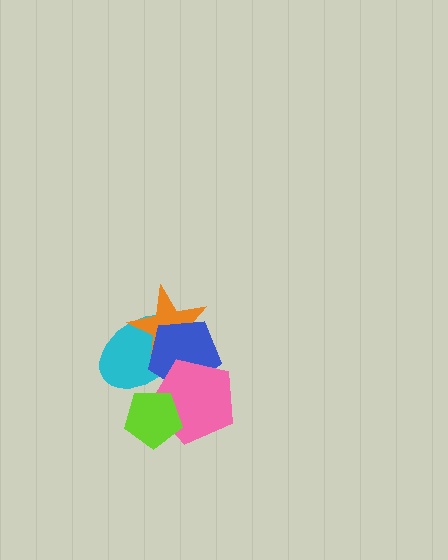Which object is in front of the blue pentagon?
The pink pentagon is in front of the blue pentagon.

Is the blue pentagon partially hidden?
Yes, it is partially covered by another shape.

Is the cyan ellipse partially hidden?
Yes, it is partially covered by another shape.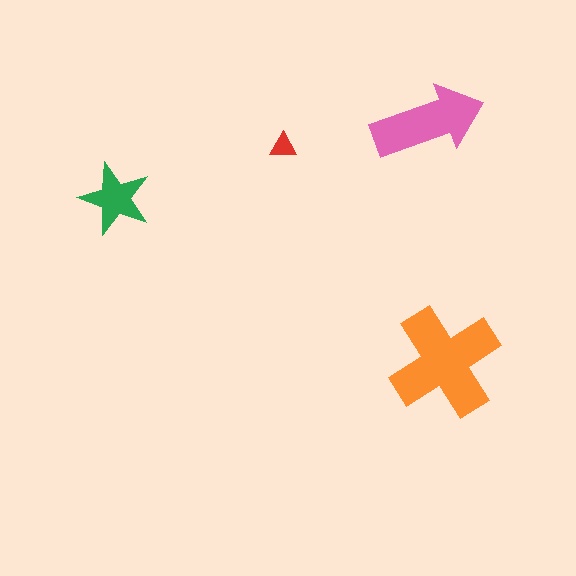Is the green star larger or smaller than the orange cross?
Smaller.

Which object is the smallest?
The red triangle.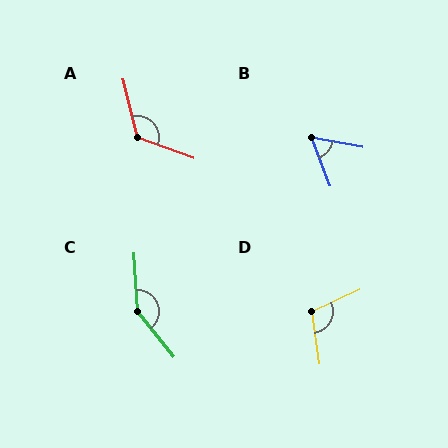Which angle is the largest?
C, at approximately 144 degrees.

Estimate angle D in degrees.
Approximately 107 degrees.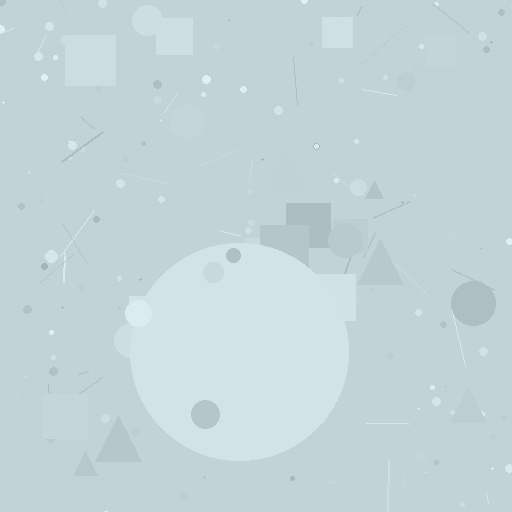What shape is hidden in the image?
A circle is hidden in the image.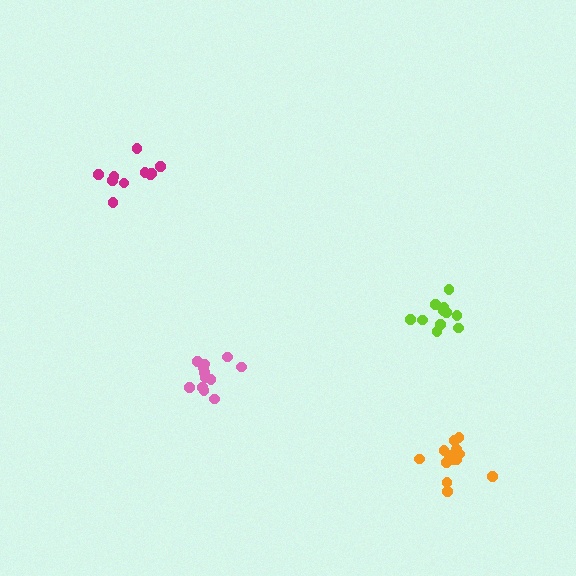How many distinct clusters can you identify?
There are 4 distinct clusters.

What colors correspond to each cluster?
The clusters are colored: magenta, lime, orange, pink.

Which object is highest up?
The magenta cluster is topmost.